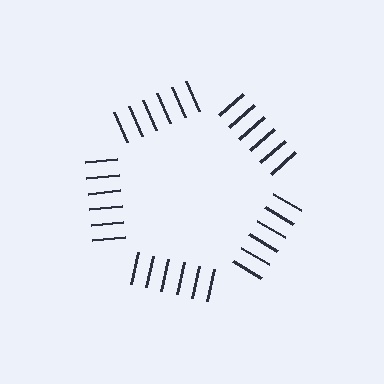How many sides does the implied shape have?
5 sides — the line-ends trace a pentagon.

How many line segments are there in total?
30 — 6 along each of the 5 edges.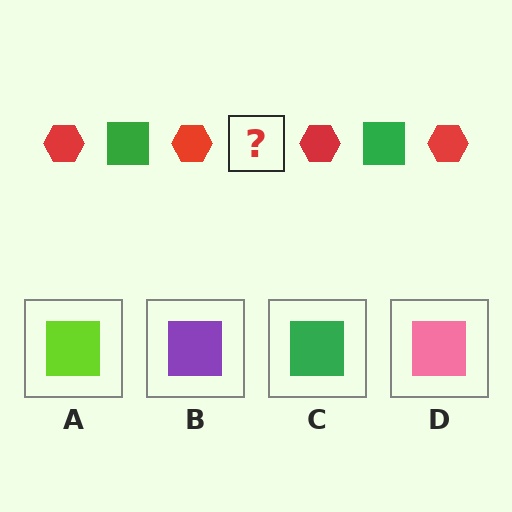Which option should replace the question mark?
Option C.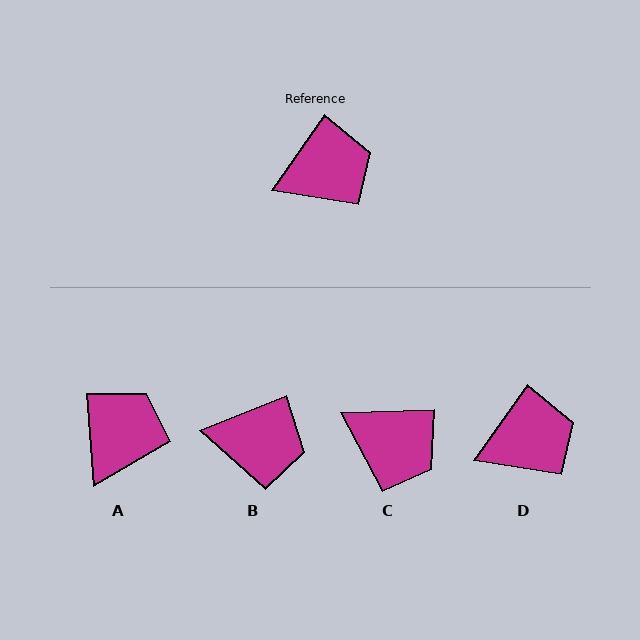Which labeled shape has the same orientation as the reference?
D.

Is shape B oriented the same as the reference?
No, it is off by about 33 degrees.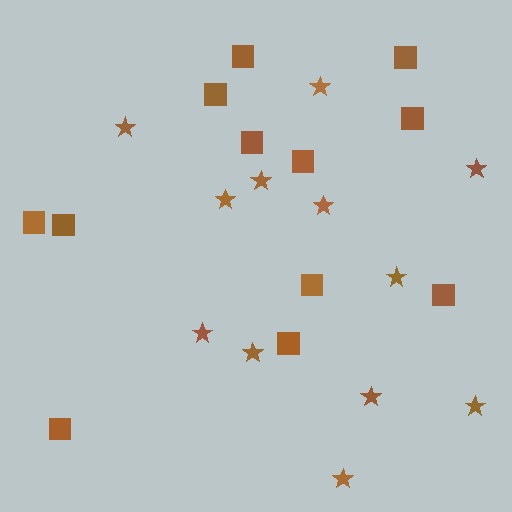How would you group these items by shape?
There are 2 groups: one group of squares (12) and one group of stars (12).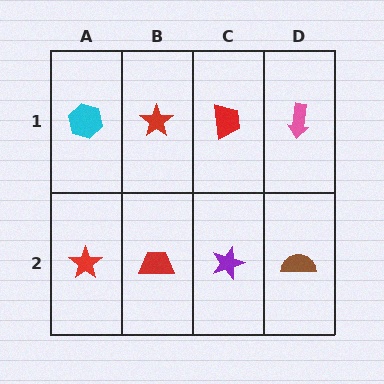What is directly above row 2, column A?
A cyan hexagon.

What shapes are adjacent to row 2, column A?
A cyan hexagon (row 1, column A), a red trapezoid (row 2, column B).